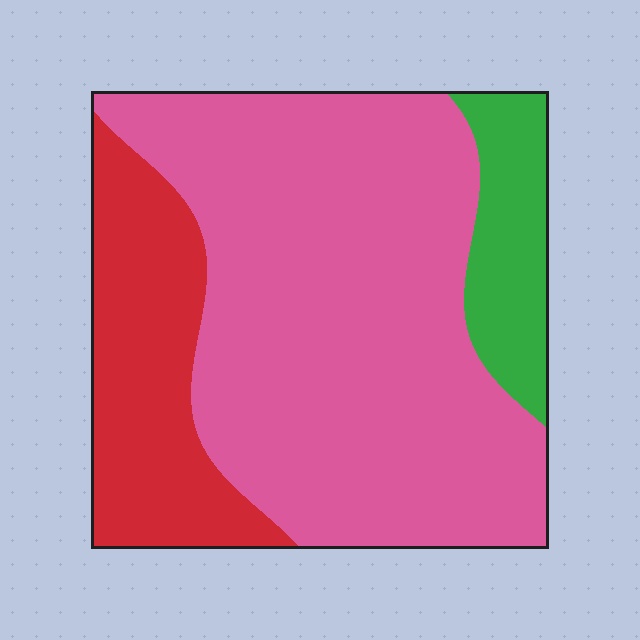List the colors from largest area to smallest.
From largest to smallest: pink, red, green.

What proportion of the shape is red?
Red takes up about one fifth (1/5) of the shape.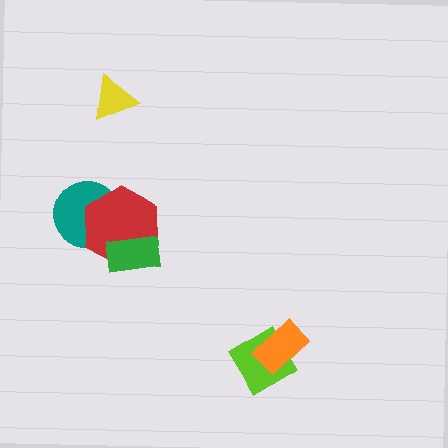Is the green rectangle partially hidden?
No, no other shape covers it.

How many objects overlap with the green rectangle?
1 object overlaps with the green rectangle.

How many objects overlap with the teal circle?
1 object overlaps with the teal circle.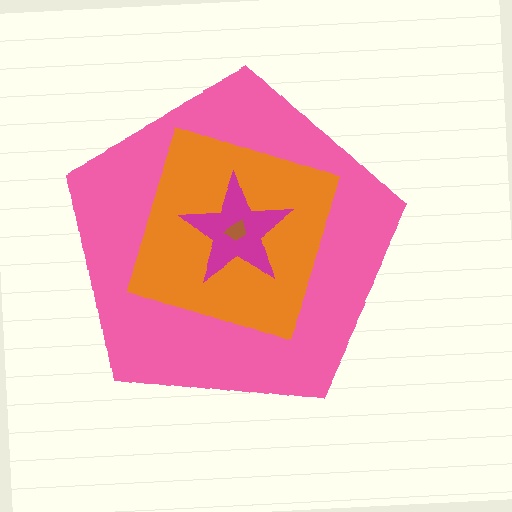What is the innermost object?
The brown trapezoid.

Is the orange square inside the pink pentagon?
Yes.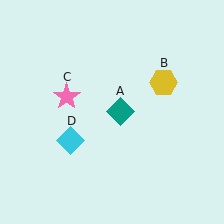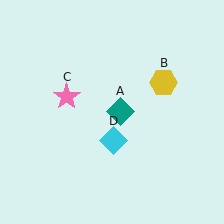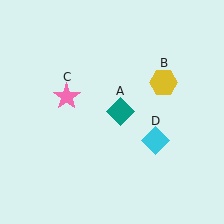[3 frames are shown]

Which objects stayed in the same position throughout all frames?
Teal diamond (object A) and yellow hexagon (object B) and pink star (object C) remained stationary.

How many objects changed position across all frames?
1 object changed position: cyan diamond (object D).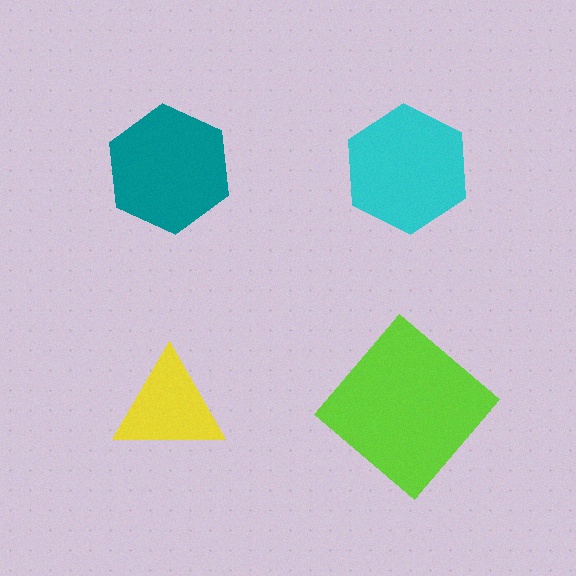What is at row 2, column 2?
A lime diamond.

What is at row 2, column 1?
A yellow triangle.